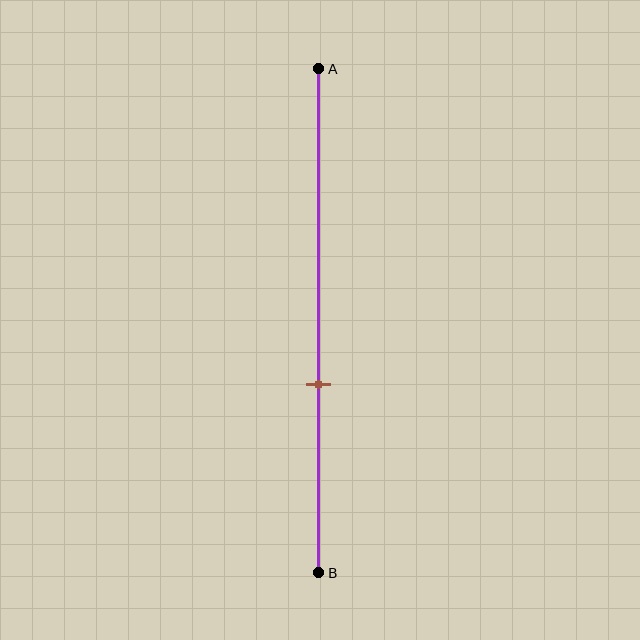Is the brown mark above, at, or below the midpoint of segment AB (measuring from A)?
The brown mark is below the midpoint of segment AB.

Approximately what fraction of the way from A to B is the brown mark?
The brown mark is approximately 65% of the way from A to B.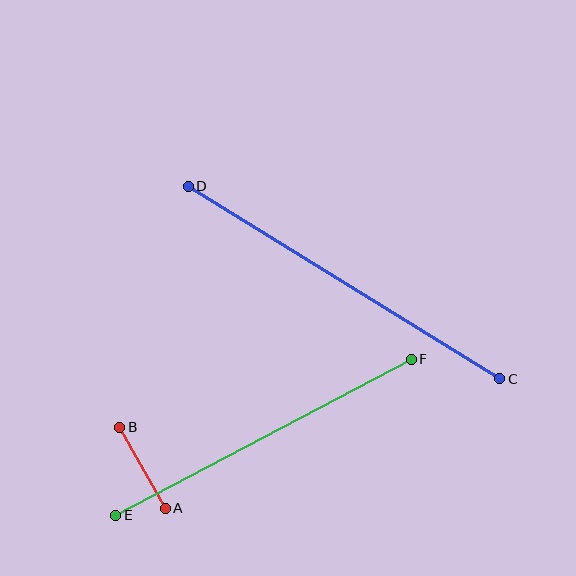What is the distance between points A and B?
The distance is approximately 93 pixels.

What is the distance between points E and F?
The distance is approximately 334 pixels.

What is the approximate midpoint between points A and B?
The midpoint is at approximately (143, 468) pixels.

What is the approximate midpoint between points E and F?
The midpoint is at approximately (264, 437) pixels.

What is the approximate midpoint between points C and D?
The midpoint is at approximately (344, 283) pixels.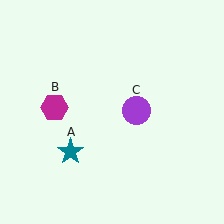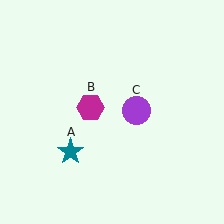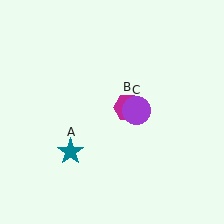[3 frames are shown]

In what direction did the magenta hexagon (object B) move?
The magenta hexagon (object B) moved right.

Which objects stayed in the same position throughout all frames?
Teal star (object A) and purple circle (object C) remained stationary.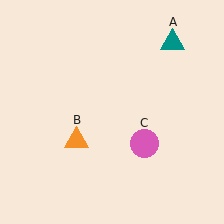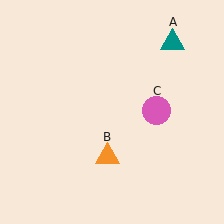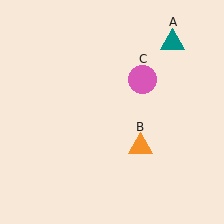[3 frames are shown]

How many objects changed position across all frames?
2 objects changed position: orange triangle (object B), pink circle (object C).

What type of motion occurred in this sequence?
The orange triangle (object B), pink circle (object C) rotated counterclockwise around the center of the scene.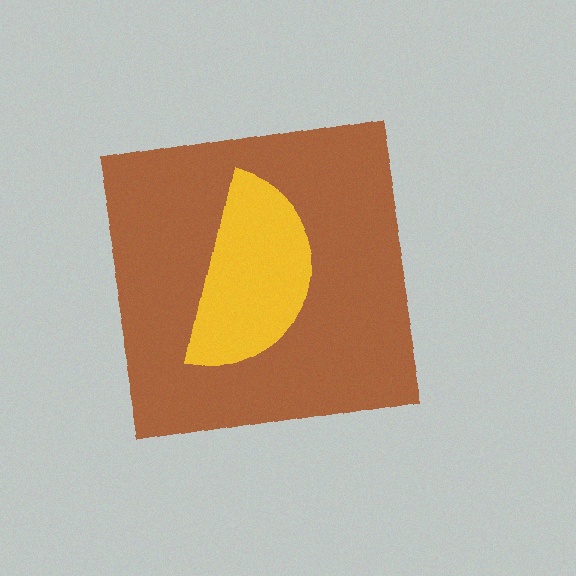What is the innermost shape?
The yellow semicircle.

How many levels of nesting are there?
2.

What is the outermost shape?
The brown square.